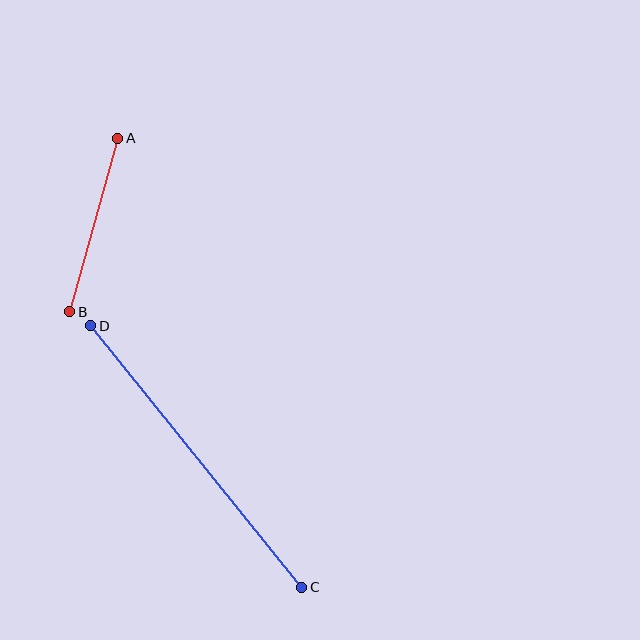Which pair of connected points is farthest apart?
Points C and D are farthest apart.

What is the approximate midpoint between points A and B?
The midpoint is at approximately (94, 225) pixels.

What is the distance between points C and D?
The distance is approximately 336 pixels.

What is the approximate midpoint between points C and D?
The midpoint is at approximately (196, 456) pixels.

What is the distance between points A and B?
The distance is approximately 180 pixels.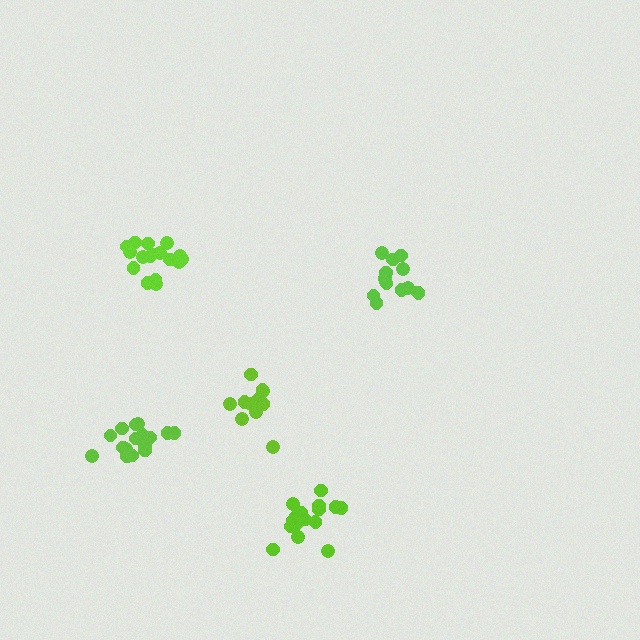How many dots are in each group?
Group 1: 17 dots, Group 2: 12 dots, Group 3: 14 dots, Group 4: 16 dots, Group 5: 16 dots (75 total).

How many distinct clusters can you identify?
There are 5 distinct clusters.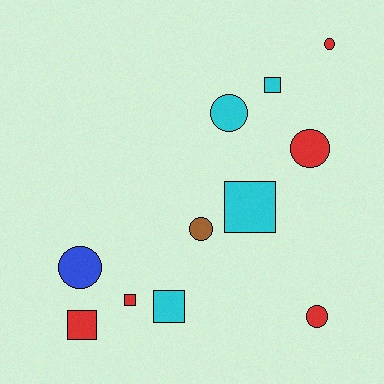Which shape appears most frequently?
Circle, with 6 objects.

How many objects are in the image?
There are 11 objects.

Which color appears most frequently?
Red, with 5 objects.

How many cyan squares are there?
There are 3 cyan squares.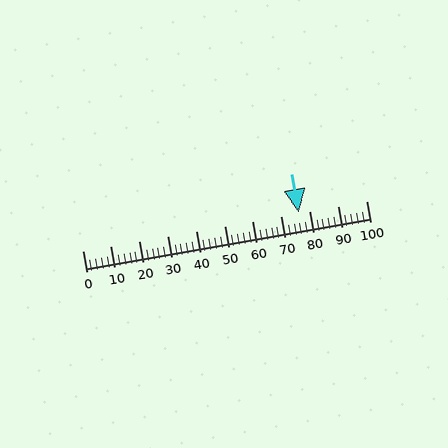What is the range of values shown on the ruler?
The ruler shows values from 0 to 100.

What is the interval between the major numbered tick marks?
The major tick marks are spaced 10 units apart.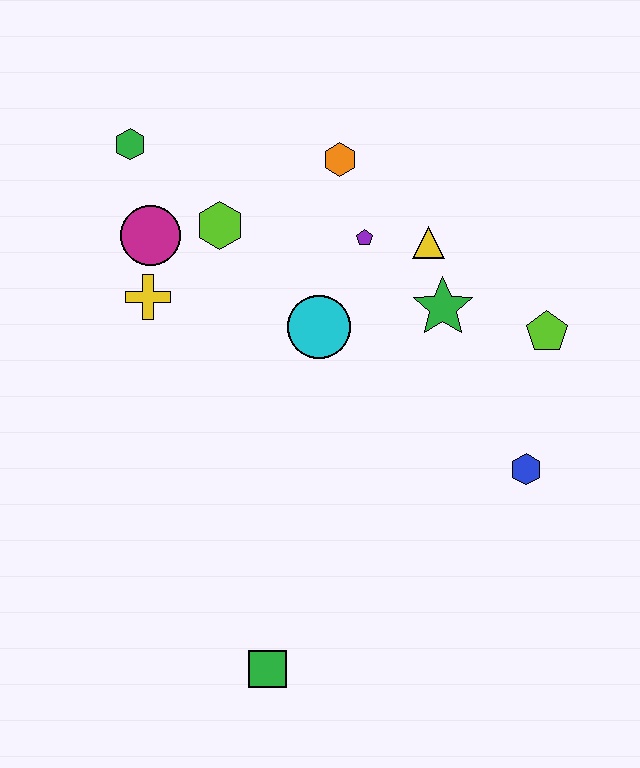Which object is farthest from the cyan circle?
The green square is farthest from the cyan circle.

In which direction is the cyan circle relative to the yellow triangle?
The cyan circle is to the left of the yellow triangle.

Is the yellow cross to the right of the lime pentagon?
No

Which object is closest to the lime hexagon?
The magenta circle is closest to the lime hexagon.